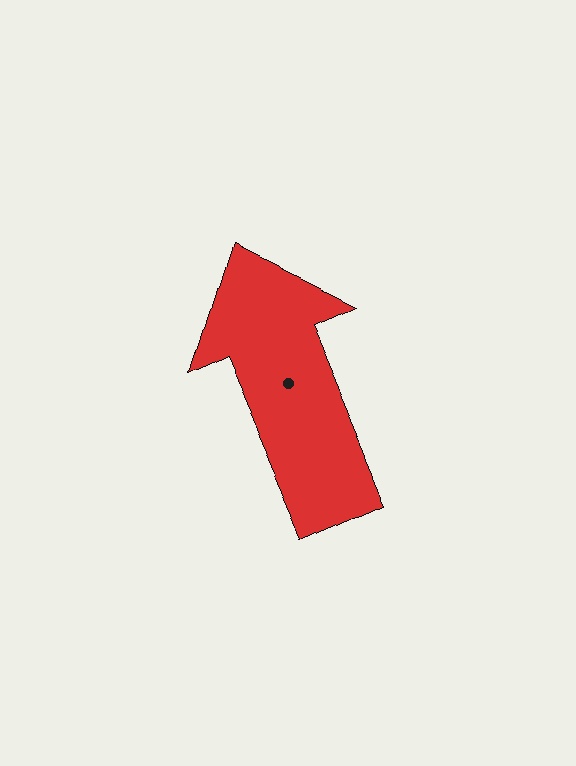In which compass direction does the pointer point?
Northwest.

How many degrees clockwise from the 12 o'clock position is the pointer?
Approximately 336 degrees.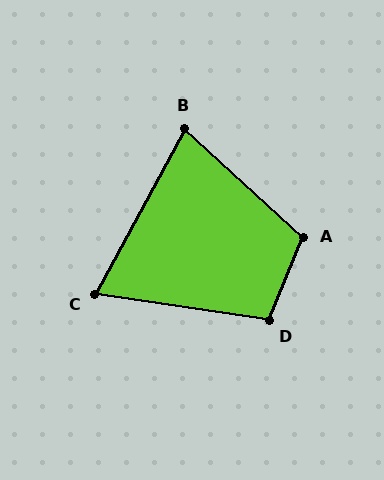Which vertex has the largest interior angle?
A, at approximately 110 degrees.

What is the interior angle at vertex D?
Approximately 104 degrees (obtuse).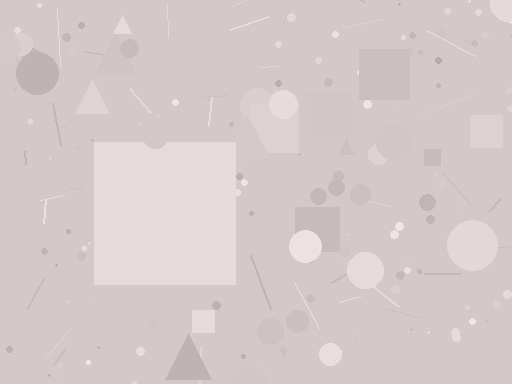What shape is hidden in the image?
A square is hidden in the image.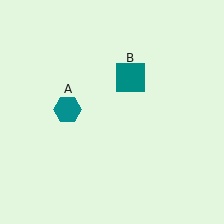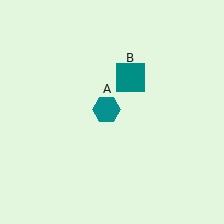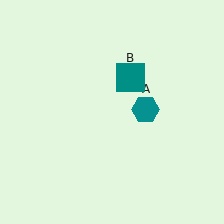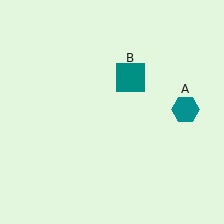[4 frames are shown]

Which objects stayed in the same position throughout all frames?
Teal square (object B) remained stationary.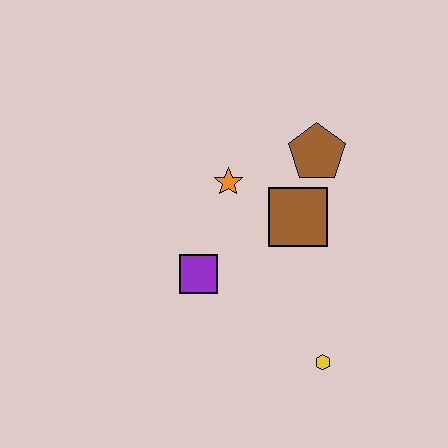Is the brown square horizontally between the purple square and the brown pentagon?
Yes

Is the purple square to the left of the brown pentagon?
Yes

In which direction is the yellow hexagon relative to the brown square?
The yellow hexagon is below the brown square.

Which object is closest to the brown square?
The brown pentagon is closest to the brown square.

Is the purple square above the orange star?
No